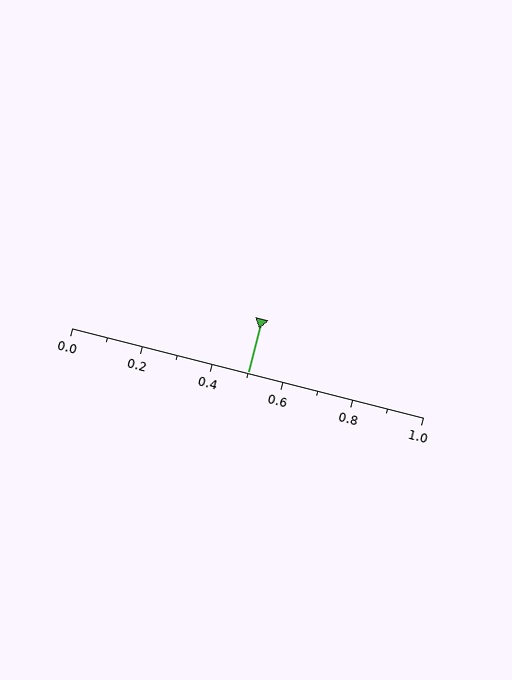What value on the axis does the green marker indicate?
The marker indicates approximately 0.5.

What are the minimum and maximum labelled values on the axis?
The axis runs from 0.0 to 1.0.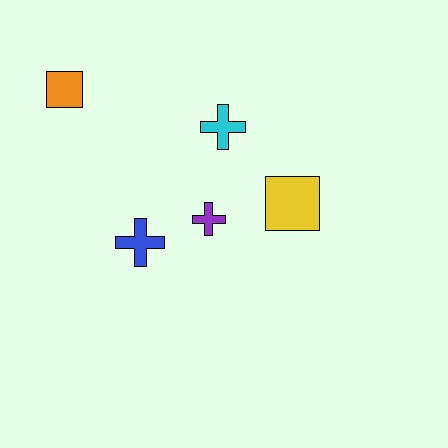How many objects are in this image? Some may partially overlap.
There are 5 objects.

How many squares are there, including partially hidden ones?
There are 2 squares.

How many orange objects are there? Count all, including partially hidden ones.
There is 1 orange object.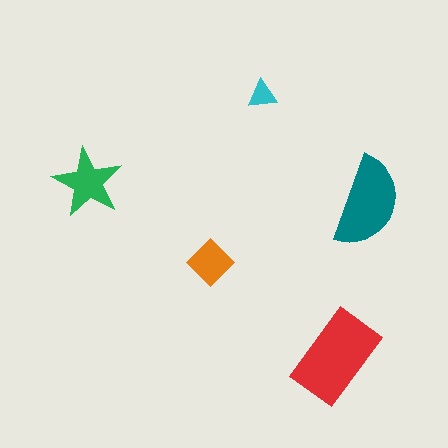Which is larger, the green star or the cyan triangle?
The green star.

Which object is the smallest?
The cyan triangle.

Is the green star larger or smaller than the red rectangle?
Smaller.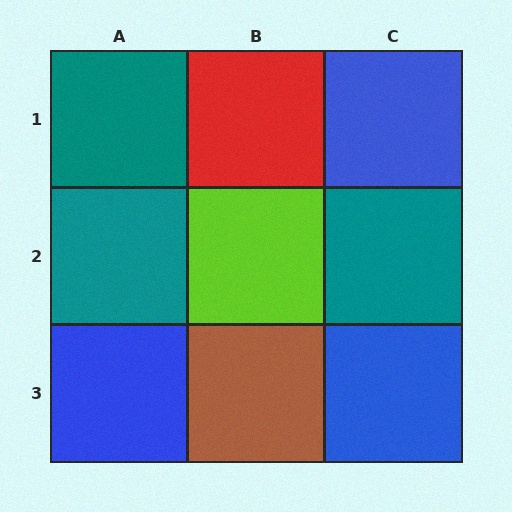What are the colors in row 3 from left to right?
Blue, brown, blue.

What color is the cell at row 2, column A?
Teal.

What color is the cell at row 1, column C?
Blue.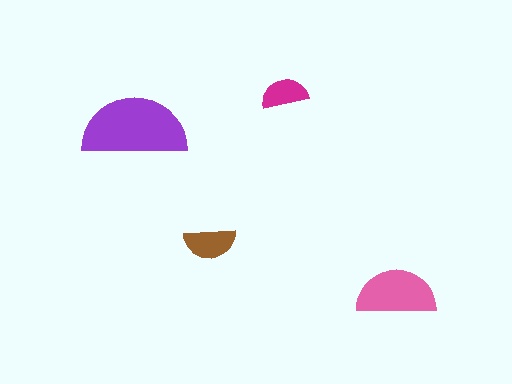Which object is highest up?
The magenta semicircle is topmost.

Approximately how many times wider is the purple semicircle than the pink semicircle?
About 1.5 times wider.